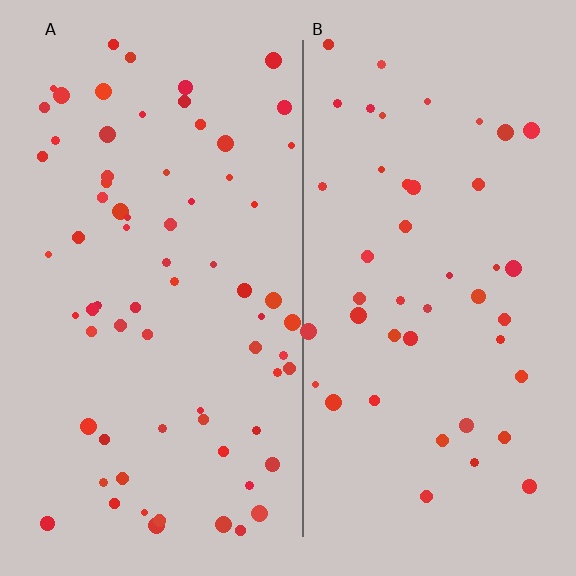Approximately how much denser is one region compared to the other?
Approximately 1.5× — region A over region B.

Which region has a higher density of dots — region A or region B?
A (the left).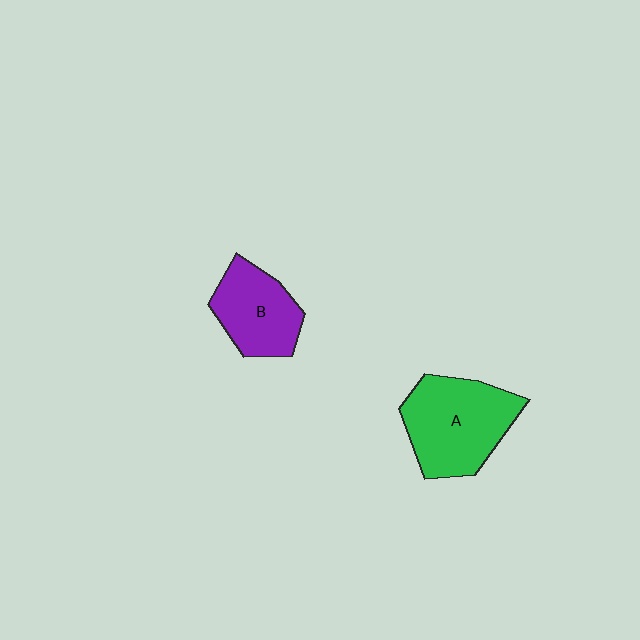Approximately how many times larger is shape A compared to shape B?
Approximately 1.4 times.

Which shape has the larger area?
Shape A (green).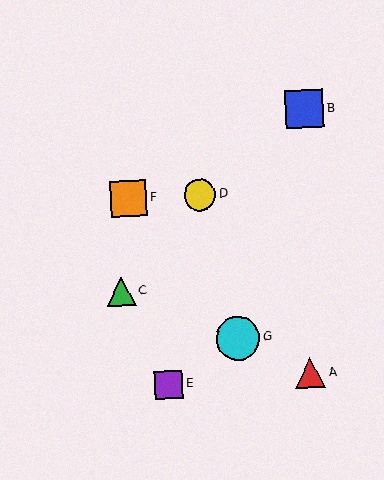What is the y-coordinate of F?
Object F is at y≈198.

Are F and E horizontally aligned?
No, F is at y≈198 and E is at y≈385.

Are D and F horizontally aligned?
Yes, both are at y≈195.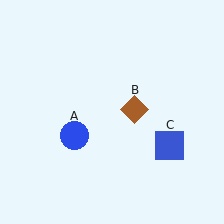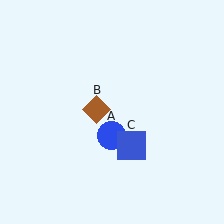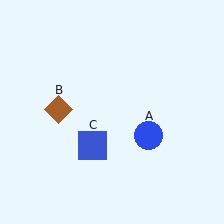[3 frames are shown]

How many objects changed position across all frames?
3 objects changed position: blue circle (object A), brown diamond (object B), blue square (object C).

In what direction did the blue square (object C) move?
The blue square (object C) moved left.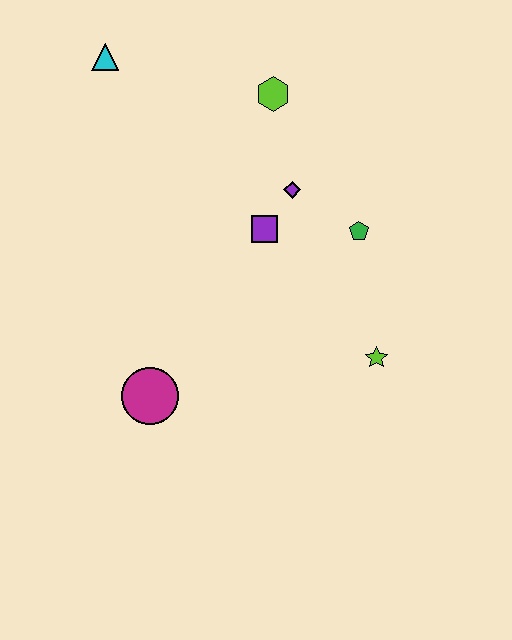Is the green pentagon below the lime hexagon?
Yes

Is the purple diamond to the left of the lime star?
Yes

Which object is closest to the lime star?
The green pentagon is closest to the lime star.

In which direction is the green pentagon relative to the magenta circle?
The green pentagon is to the right of the magenta circle.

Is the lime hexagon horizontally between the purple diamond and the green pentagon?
No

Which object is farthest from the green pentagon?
The cyan triangle is farthest from the green pentagon.